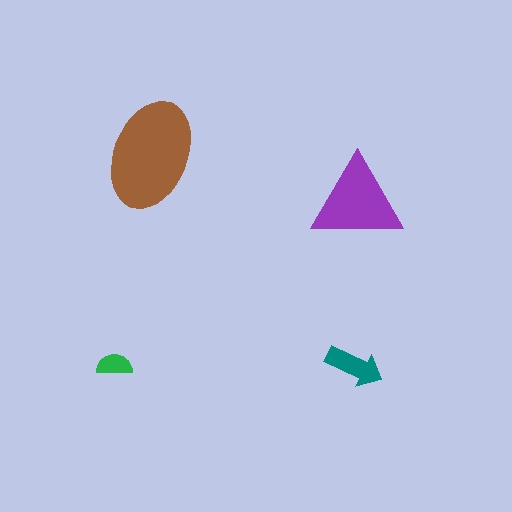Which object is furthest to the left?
The green semicircle is leftmost.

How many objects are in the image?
There are 4 objects in the image.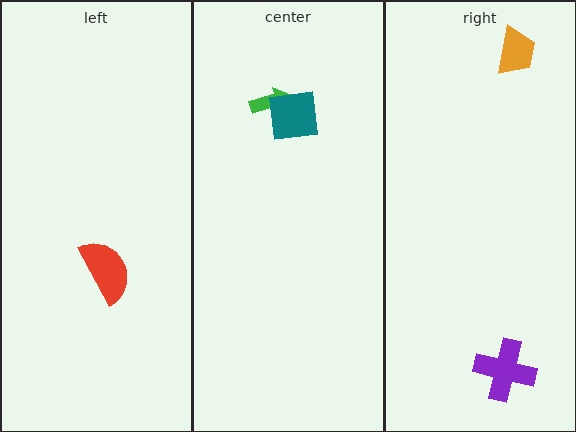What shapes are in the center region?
The green arrow, the teal square.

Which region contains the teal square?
The center region.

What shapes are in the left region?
The red semicircle.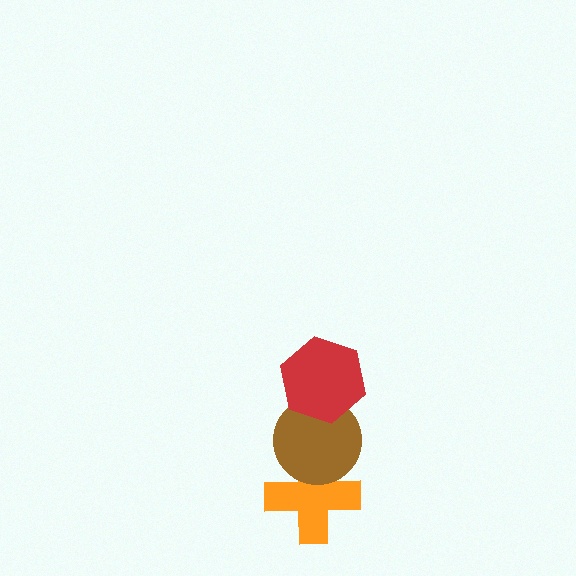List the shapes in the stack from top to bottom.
From top to bottom: the red hexagon, the brown circle, the orange cross.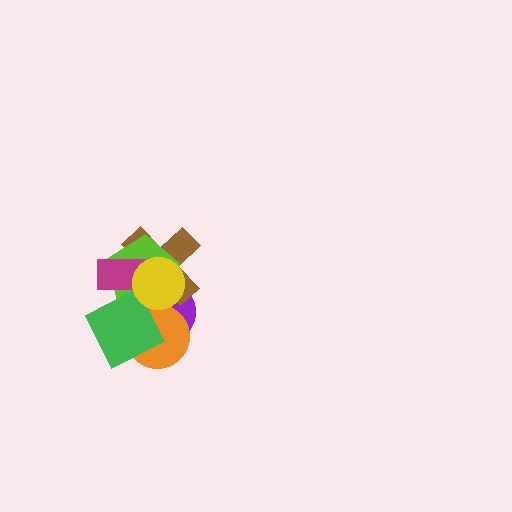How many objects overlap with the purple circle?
5 objects overlap with the purple circle.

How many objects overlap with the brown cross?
5 objects overlap with the brown cross.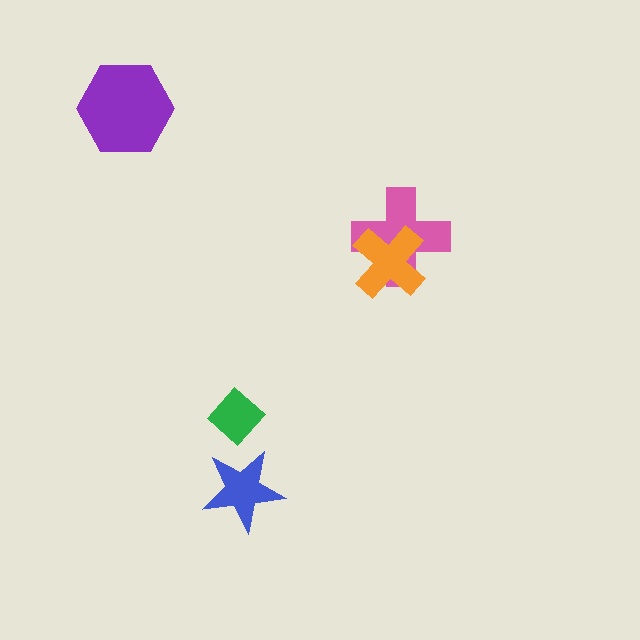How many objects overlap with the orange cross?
1 object overlaps with the orange cross.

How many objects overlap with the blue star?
0 objects overlap with the blue star.